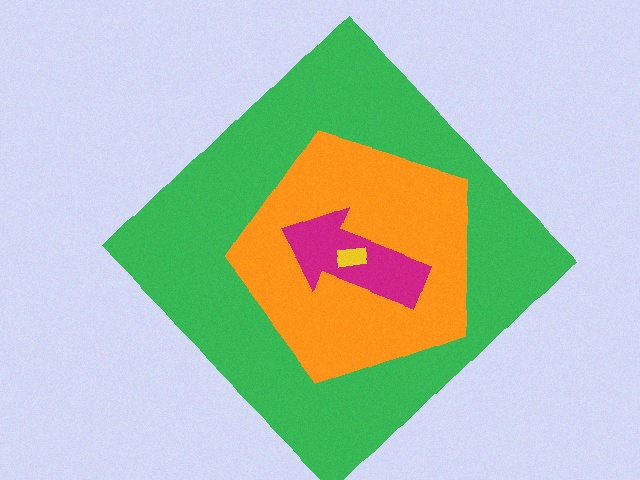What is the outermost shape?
The green diamond.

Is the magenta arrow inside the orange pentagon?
Yes.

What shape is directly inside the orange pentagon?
The magenta arrow.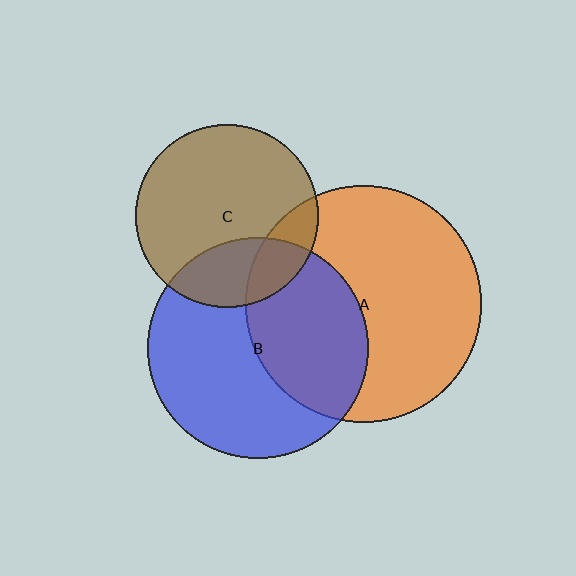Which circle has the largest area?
Circle A (orange).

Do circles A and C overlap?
Yes.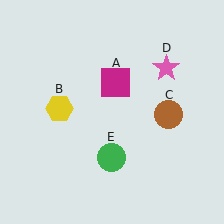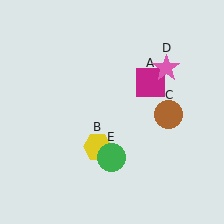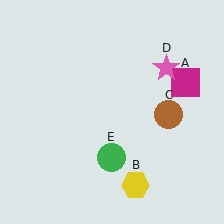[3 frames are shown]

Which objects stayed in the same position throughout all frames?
Brown circle (object C) and pink star (object D) and green circle (object E) remained stationary.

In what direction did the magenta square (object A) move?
The magenta square (object A) moved right.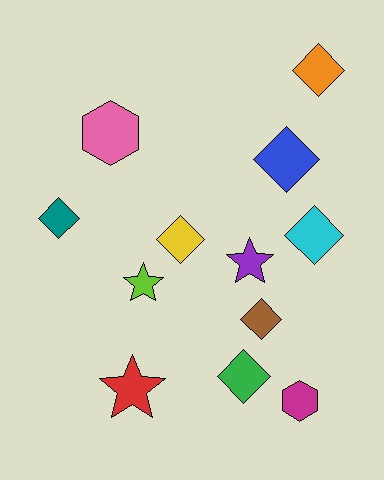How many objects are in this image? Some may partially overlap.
There are 12 objects.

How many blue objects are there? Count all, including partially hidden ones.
There is 1 blue object.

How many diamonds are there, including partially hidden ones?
There are 7 diamonds.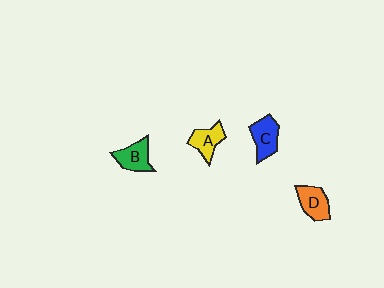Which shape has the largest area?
Shape C (blue).